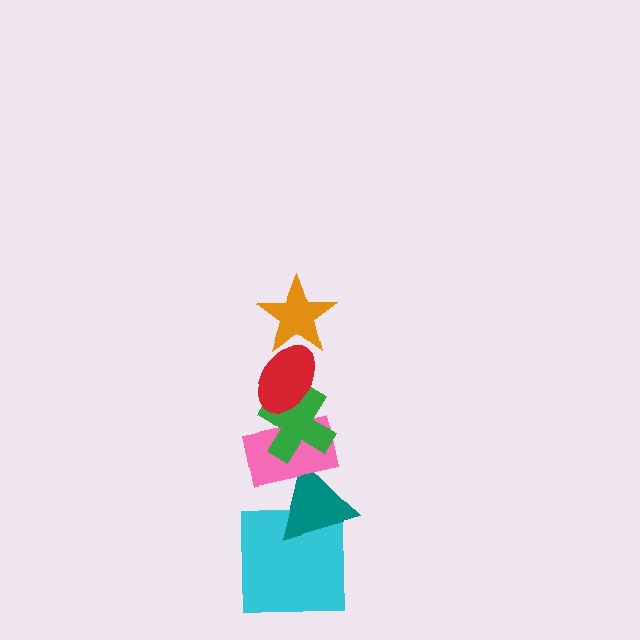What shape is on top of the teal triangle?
The pink rectangle is on top of the teal triangle.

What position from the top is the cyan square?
The cyan square is 6th from the top.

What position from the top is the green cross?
The green cross is 3rd from the top.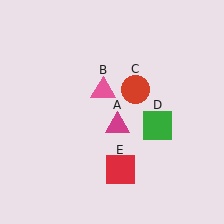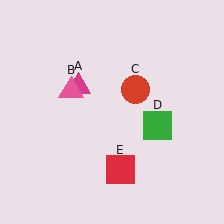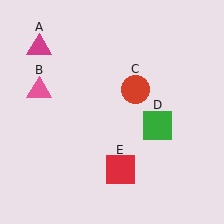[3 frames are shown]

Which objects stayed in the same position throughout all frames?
Red circle (object C) and green square (object D) and red square (object E) remained stationary.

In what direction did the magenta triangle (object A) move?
The magenta triangle (object A) moved up and to the left.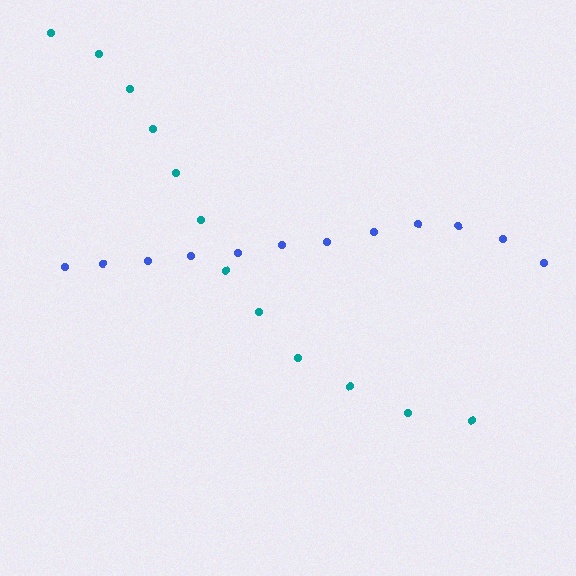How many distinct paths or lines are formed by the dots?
There are 2 distinct paths.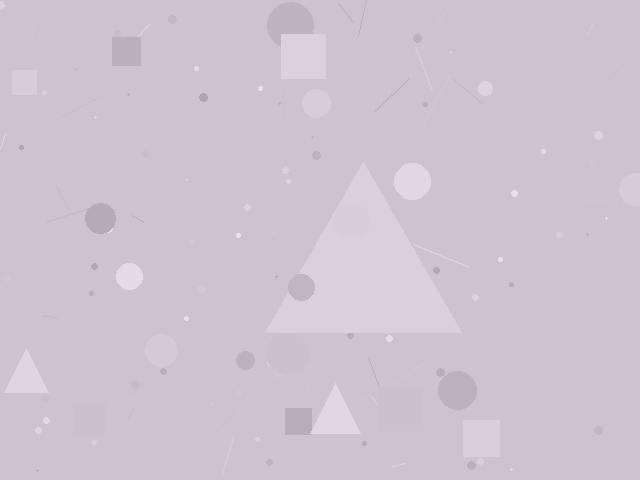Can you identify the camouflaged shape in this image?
The camouflaged shape is a triangle.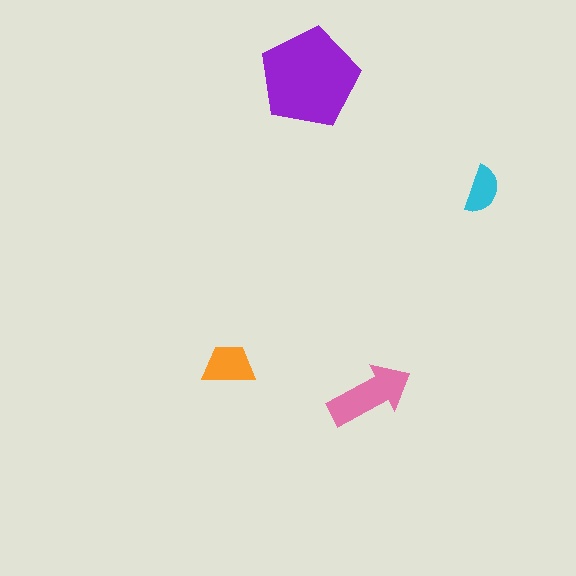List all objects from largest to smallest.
The purple pentagon, the pink arrow, the orange trapezoid, the cyan semicircle.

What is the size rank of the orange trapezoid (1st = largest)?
3rd.